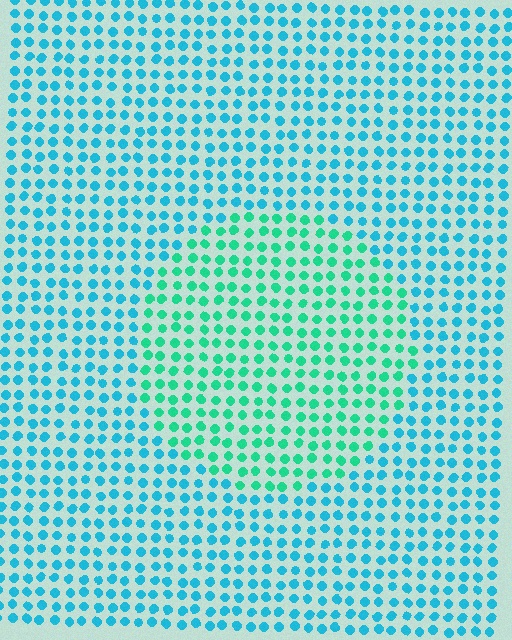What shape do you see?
I see a circle.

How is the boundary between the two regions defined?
The boundary is defined purely by a slight shift in hue (about 34 degrees). Spacing, size, and orientation are identical on both sides.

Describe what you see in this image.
The image is filled with small cyan elements in a uniform arrangement. A circle-shaped region is visible where the elements are tinted to a slightly different hue, forming a subtle color boundary.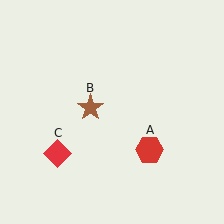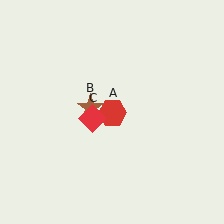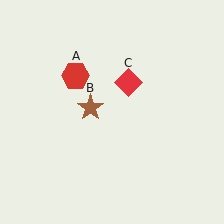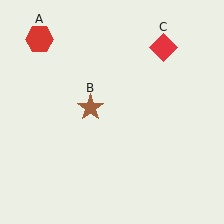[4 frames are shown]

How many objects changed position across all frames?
2 objects changed position: red hexagon (object A), red diamond (object C).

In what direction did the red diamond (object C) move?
The red diamond (object C) moved up and to the right.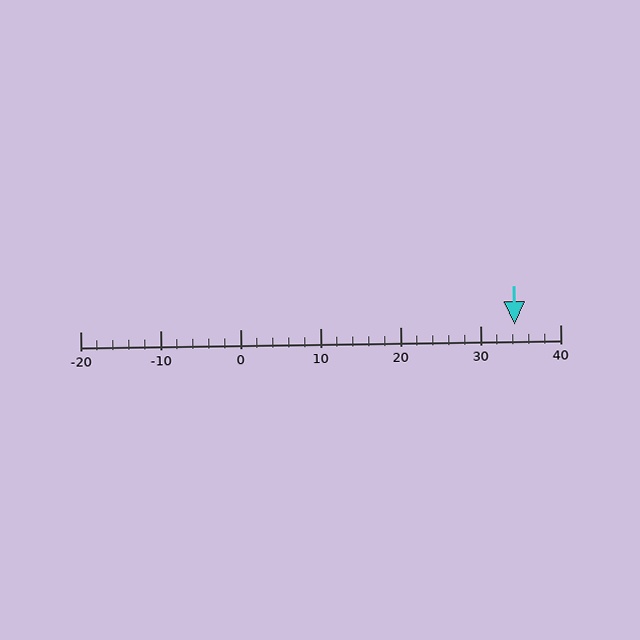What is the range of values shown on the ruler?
The ruler shows values from -20 to 40.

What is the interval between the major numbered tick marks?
The major tick marks are spaced 10 units apart.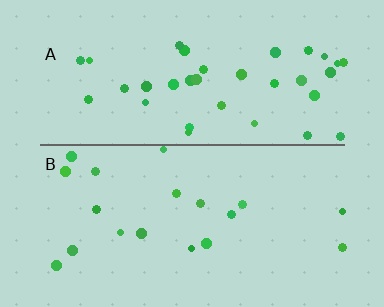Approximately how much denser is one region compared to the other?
Approximately 1.9× — region A over region B.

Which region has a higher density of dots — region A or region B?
A (the top).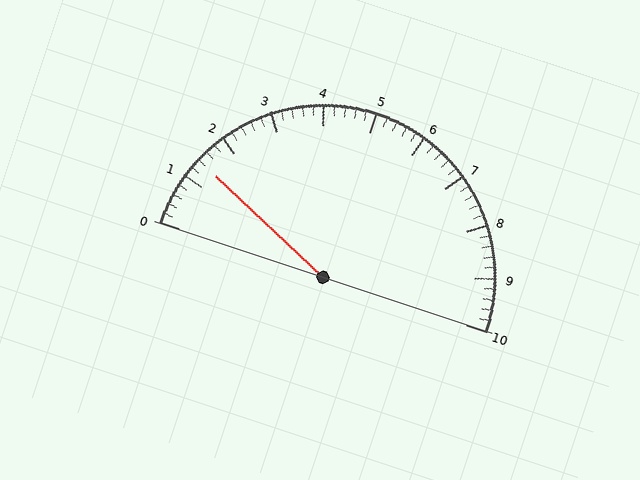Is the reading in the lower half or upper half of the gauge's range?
The reading is in the lower half of the range (0 to 10).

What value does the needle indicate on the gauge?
The needle indicates approximately 1.4.